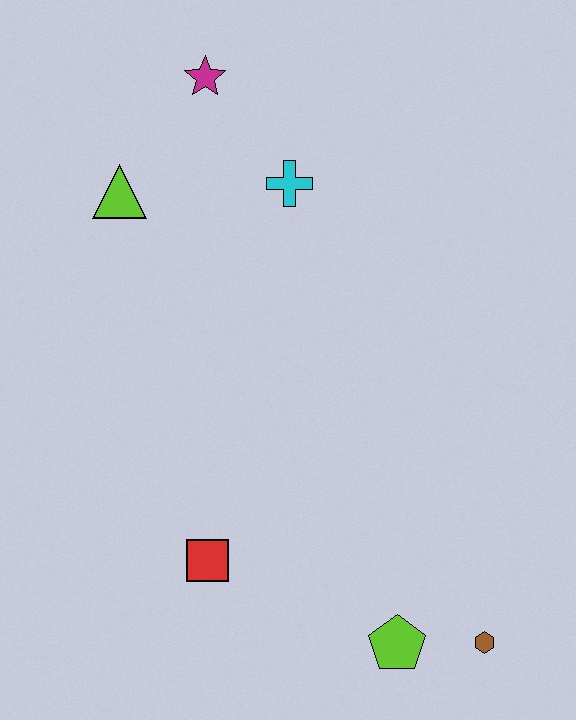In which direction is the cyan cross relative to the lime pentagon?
The cyan cross is above the lime pentagon.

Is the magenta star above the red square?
Yes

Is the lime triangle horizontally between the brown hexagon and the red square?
No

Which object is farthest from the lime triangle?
The brown hexagon is farthest from the lime triangle.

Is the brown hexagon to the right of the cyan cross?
Yes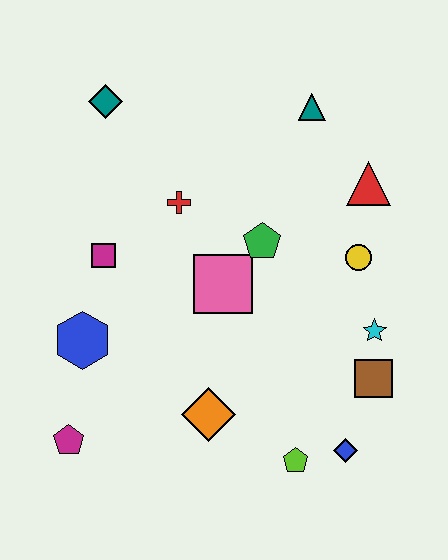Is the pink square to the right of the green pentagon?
No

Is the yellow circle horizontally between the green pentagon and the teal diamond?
No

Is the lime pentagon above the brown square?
No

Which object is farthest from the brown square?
The teal diamond is farthest from the brown square.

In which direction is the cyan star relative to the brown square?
The cyan star is above the brown square.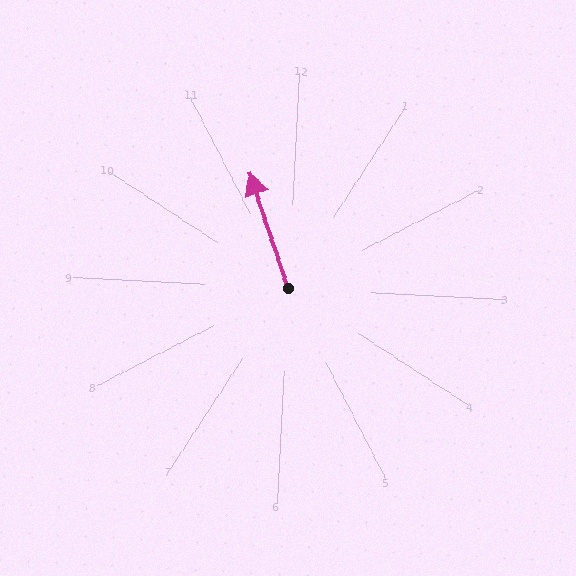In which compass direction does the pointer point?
North.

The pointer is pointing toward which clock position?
Roughly 11 o'clock.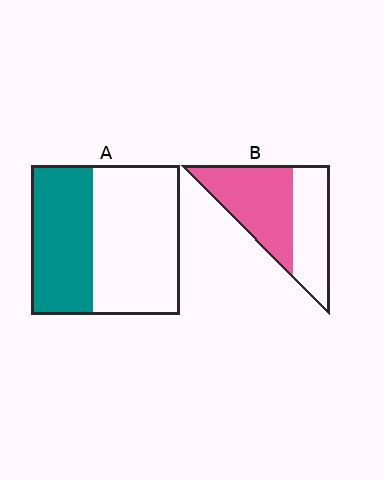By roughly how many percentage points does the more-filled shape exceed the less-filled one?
By roughly 15 percentage points (B over A).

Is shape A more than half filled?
No.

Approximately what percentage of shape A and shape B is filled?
A is approximately 40% and B is approximately 55%.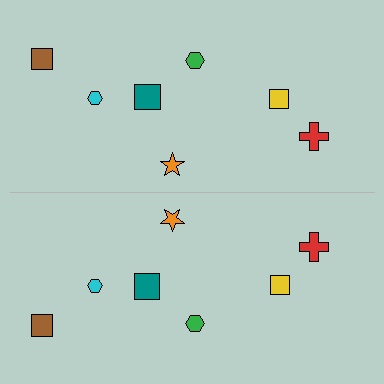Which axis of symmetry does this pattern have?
The pattern has a horizontal axis of symmetry running through the center of the image.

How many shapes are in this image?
There are 14 shapes in this image.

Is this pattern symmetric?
Yes, this pattern has bilateral (reflection) symmetry.